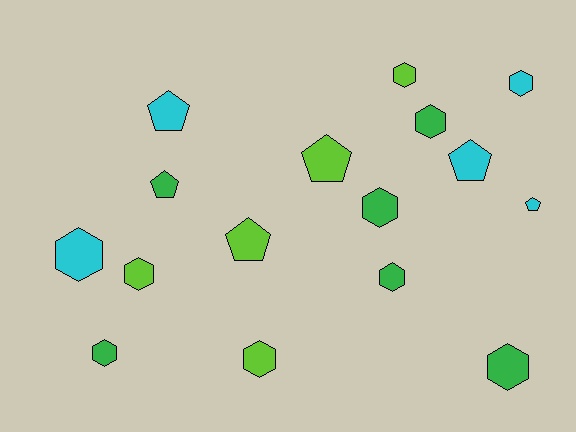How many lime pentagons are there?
There are 2 lime pentagons.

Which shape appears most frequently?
Hexagon, with 10 objects.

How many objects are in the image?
There are 16 objects.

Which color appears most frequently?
Green, with 6 objects.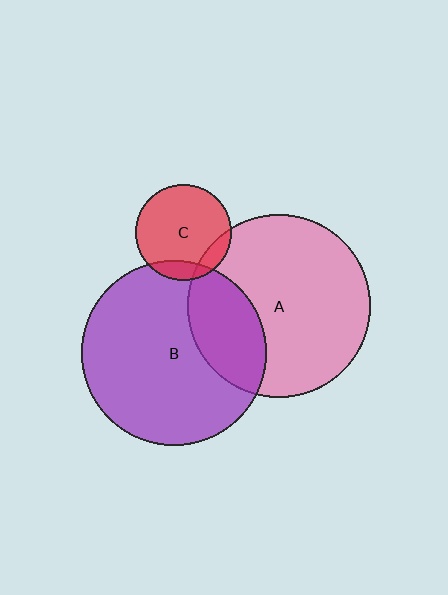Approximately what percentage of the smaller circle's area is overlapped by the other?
Approximately 10%.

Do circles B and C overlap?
Yes.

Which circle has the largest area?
Circle B (purple).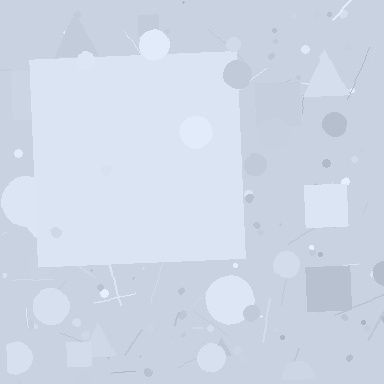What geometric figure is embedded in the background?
A square is embedded in the background.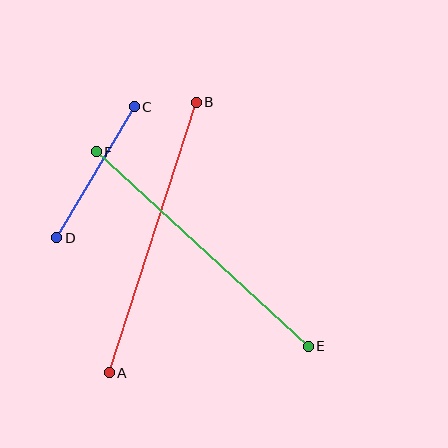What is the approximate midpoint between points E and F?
The midpoint is at approximately (202, 249) pixels.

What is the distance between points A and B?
The distance is approximately 284 pixels.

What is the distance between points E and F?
The distance is approximately 288 pixels.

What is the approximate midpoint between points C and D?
The midpoint is at approximately (95, 172) pixels.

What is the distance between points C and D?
The distance is approximately 152 pixels.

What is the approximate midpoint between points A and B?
The midpoint is at approximately (153, 238) pixels.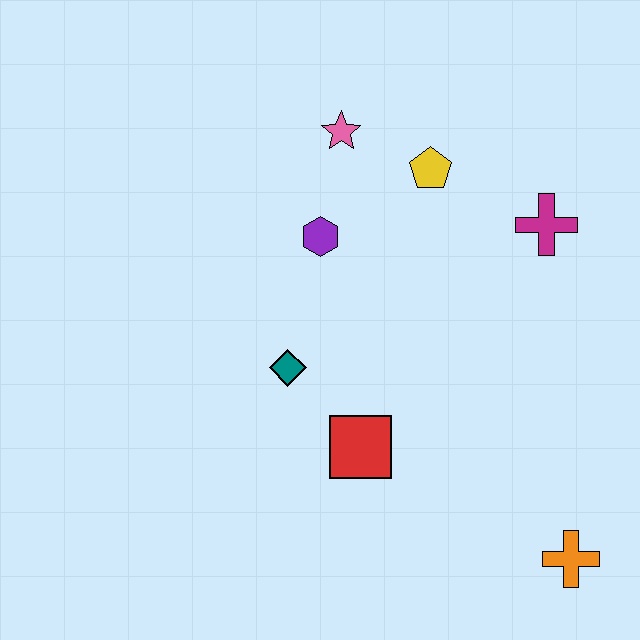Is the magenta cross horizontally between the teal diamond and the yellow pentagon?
No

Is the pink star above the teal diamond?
Yes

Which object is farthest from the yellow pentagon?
The orange cross is farthest from the yellow pentagon.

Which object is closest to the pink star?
The yellow pentagon is closest to the pink star.